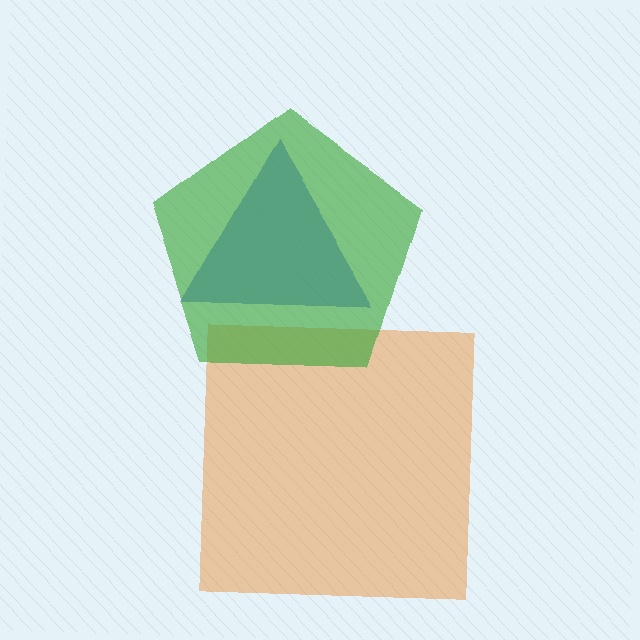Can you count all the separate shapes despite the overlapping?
Yes, there are 3 separate shapes.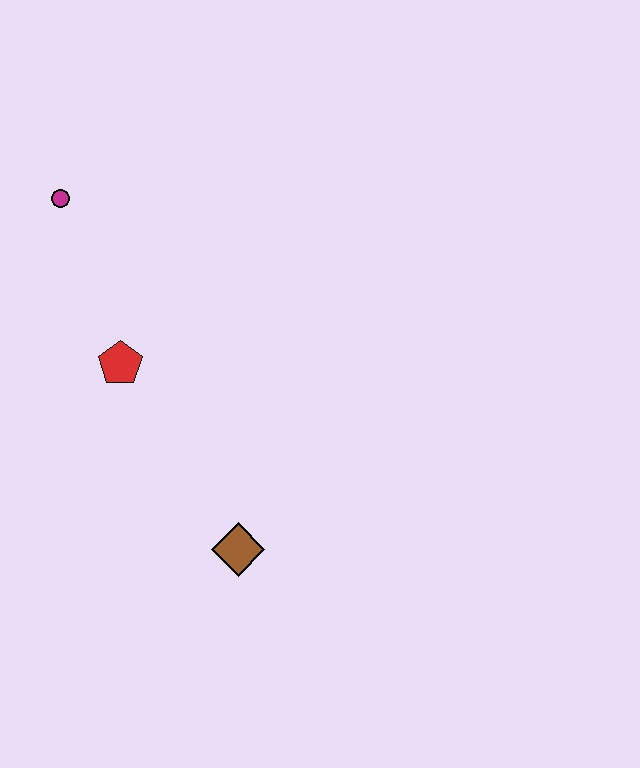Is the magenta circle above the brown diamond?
Yes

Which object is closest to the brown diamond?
The red pentagon is closest to the brown diamond.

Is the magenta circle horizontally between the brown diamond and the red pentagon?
No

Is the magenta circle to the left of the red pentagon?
Yes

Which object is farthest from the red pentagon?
The brown diamond is farthest from the red pentagon.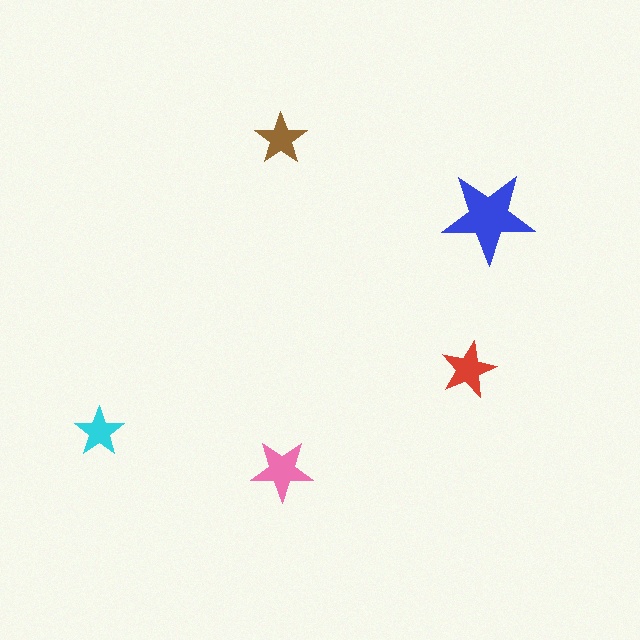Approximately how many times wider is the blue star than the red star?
About 1.5 times wider.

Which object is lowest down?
The pink star is bottommost.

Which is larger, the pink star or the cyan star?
The pink one.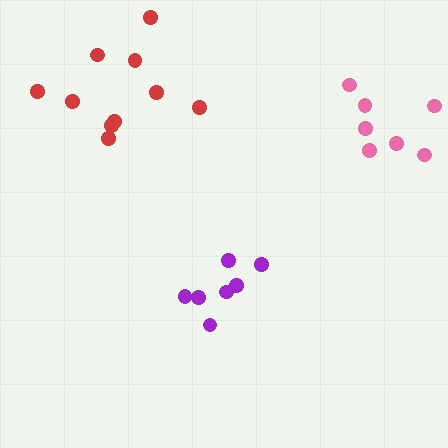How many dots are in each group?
Group 1: 7 dots, Group 2: 7 dots, Group 3: 10 dots (24 total).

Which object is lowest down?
The purple cluster is bottommost.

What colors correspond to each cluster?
The clusters are colored: purple, pink, red.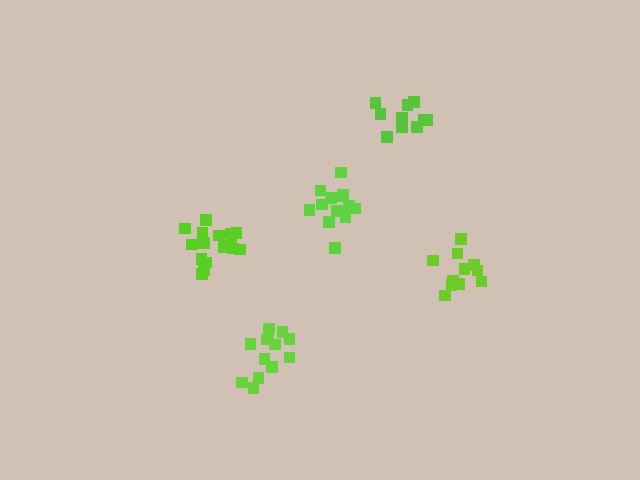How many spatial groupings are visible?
There are 5 spatial groupings.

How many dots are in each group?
Group 1: 13 dots, Group 2: 11 dots, Group 3: 11 dots, Group 4: 17 dots, Group 5: 13 dots (65 total).